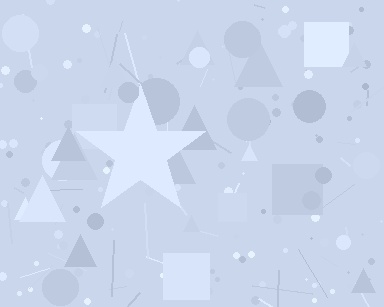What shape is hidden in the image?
A star is hidden in the image.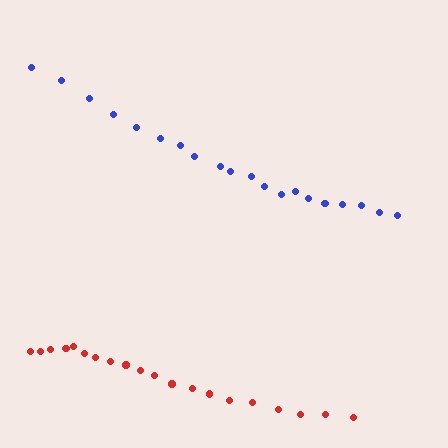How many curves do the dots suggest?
There are 2 distinct paths.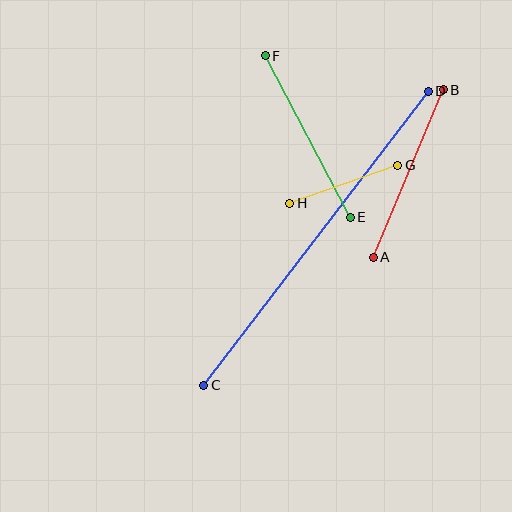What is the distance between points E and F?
The distance is approximately 182 pixels.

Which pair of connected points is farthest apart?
Points C and D are farthest apart.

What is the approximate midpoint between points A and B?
The midpoint is at approximately (408, 174) pixels.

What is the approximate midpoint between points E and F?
The midpoint is at approximately (308, 137) pixels.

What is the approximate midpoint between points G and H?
The midpoint is at approximately (344, 184) pixels.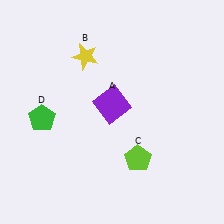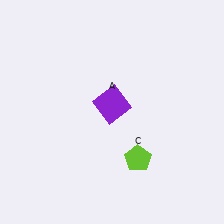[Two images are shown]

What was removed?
The yellow star (B), the green pentagon (D) were removed in Image 2.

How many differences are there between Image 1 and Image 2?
There are 2 differences between the two images.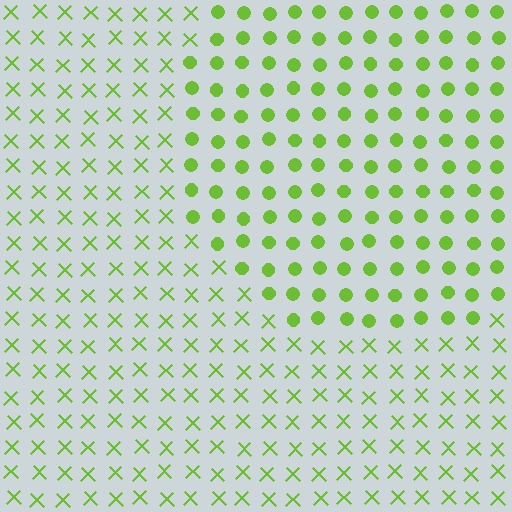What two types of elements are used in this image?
The image uses circles inside the circle region and X marks outside it.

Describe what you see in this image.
The image is filled with small lime elements arranged in a uniform grid. A circle-shaped region contains circles, while the surrounding area contains X marks. The boundary is defined purely by the change in element shape.